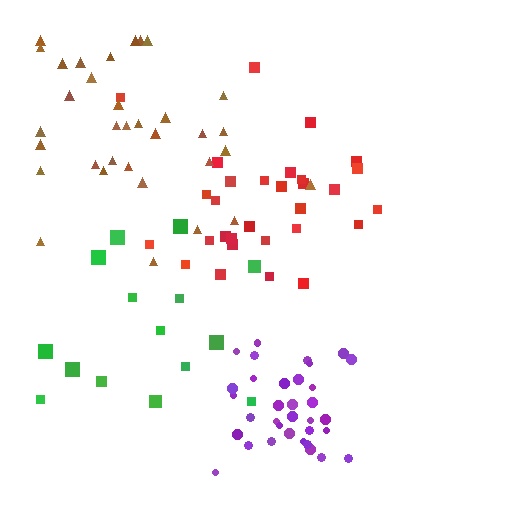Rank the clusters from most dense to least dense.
purple, red, brown, green.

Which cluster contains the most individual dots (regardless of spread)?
Purple (35).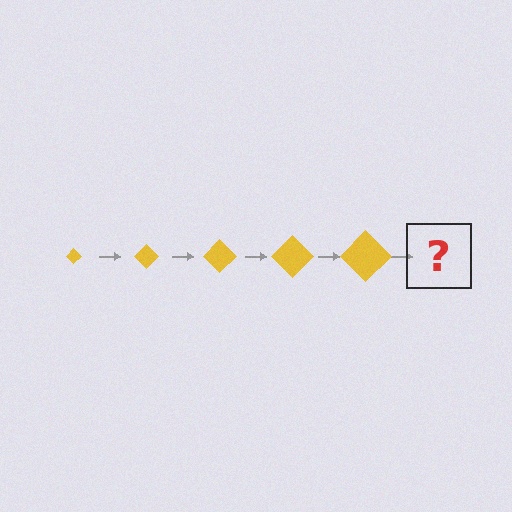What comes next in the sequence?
The next element should be a yellow diamond, larger than the previous one.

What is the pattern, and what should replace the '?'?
The pattern is that the diamond gets progressively larger each step. The '?' should be a yellow diamond, larger than the previous one.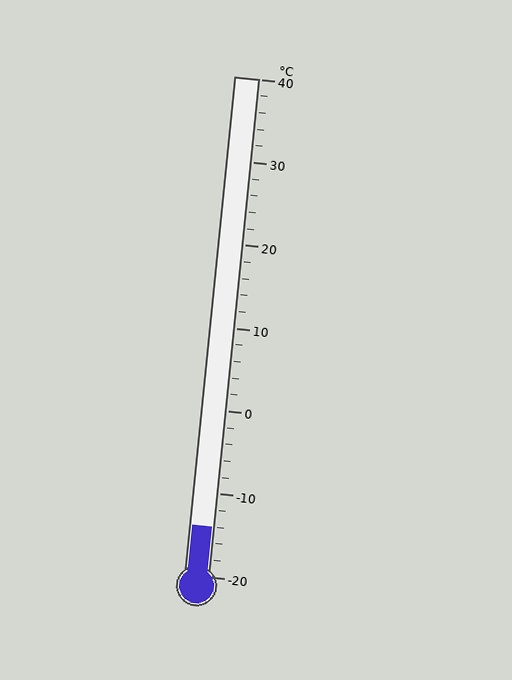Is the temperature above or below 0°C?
The temperature is below 0°C.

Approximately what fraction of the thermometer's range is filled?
The thermometer is filled to approximately 10% of its range.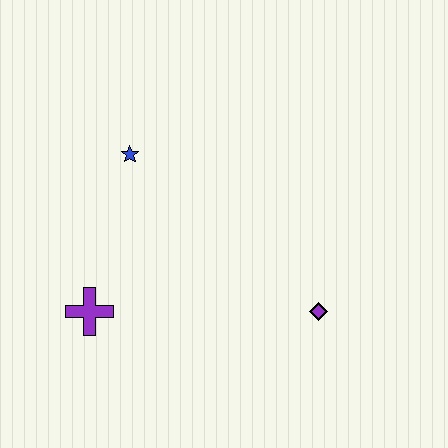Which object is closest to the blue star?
The purple cross is closest to the blue star.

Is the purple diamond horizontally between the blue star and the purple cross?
No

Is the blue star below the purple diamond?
No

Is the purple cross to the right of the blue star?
No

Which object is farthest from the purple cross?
The purple diamond is farthest from the purple cross.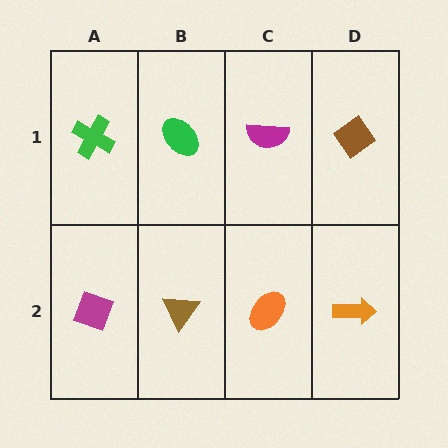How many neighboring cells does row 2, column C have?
3.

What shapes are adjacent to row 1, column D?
An orange arrow (row 2, column D), a magenta semicircle (row 1, column C).